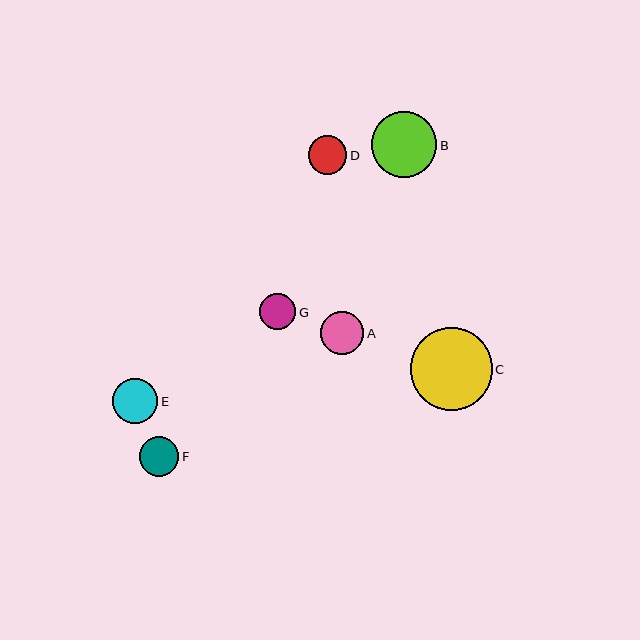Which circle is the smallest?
Circle G is the smallest with a size of approximately 36 pixels.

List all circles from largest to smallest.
From largest to smallest: C, B, E, A, F, D, G.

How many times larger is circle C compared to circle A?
Circle C is approximately 1.9 times the size of circle A.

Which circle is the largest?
Circle C is the largest with a size of approximately 82 pixels.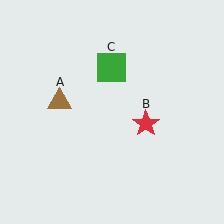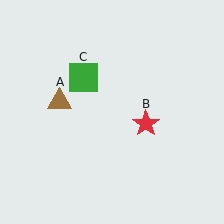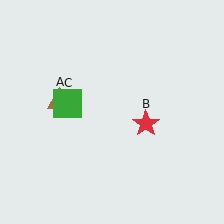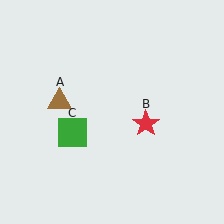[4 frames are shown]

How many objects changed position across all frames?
1 object changed position: green square (object C).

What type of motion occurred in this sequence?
The green square (object C) rotated counterclockwise around the center of the scene.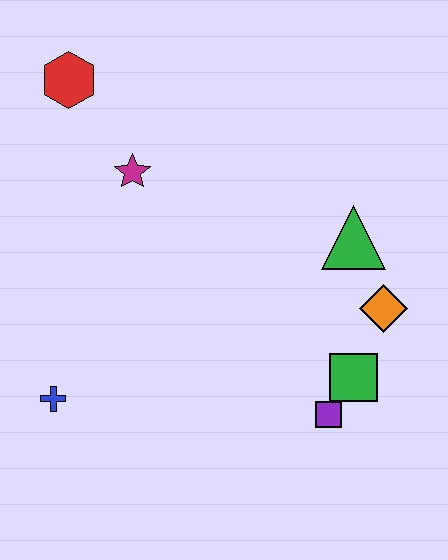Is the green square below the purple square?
No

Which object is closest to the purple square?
The green square is closest to the purple square.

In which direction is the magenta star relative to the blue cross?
The magenta star is above the blue cross.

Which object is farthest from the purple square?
The red hexagon is farthest from the purple square.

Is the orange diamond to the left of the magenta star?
No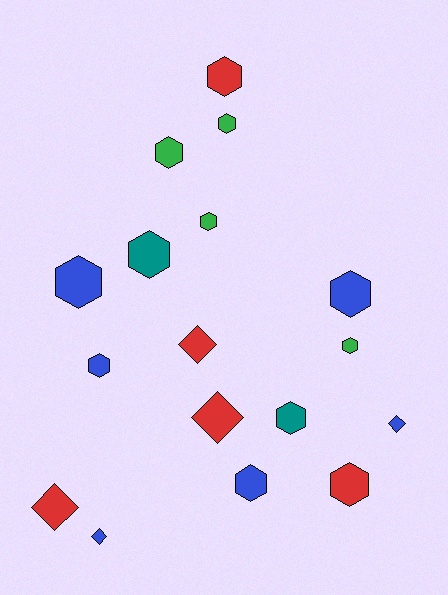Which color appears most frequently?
Blue, with 6 objects.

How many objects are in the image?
There are 17 objects.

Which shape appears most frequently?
Hexagon, with 12 objects.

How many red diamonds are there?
There are 3 red diamonds.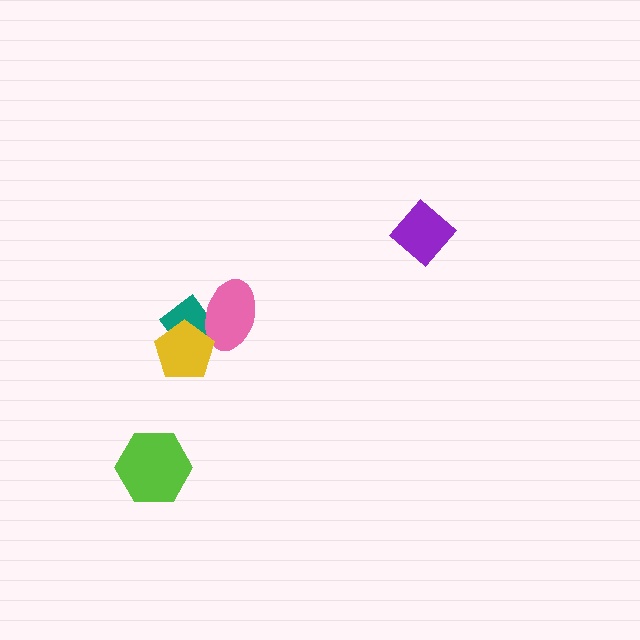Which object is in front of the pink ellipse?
The yellow pentagon is in front of the pink ellipse.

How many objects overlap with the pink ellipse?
2 objects overlap with the pink ellipse.